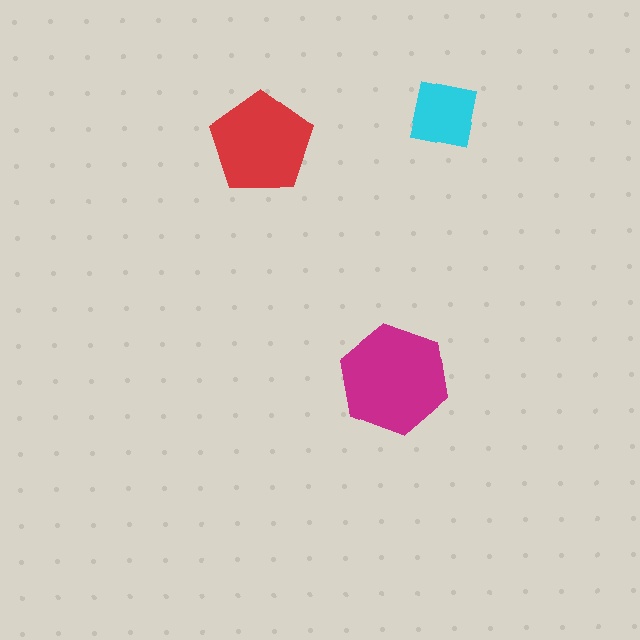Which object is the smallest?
The cyan square.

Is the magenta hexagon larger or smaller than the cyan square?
Larger.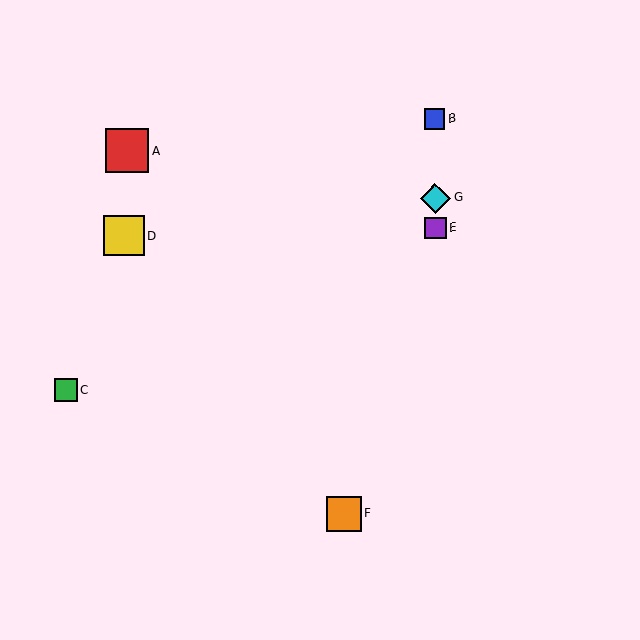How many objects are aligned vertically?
3 objects (B, E, G) are aligned vertically.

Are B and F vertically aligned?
No, B is at x≈434 and F is at x≈344.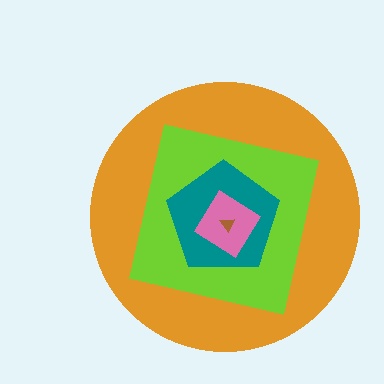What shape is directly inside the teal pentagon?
The pink diamond.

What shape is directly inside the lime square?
The teal pentagon.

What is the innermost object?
The brown triangle.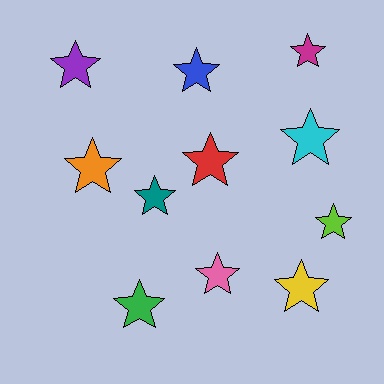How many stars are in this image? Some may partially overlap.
There are 11 stars.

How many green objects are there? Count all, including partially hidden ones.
There is 1 green object.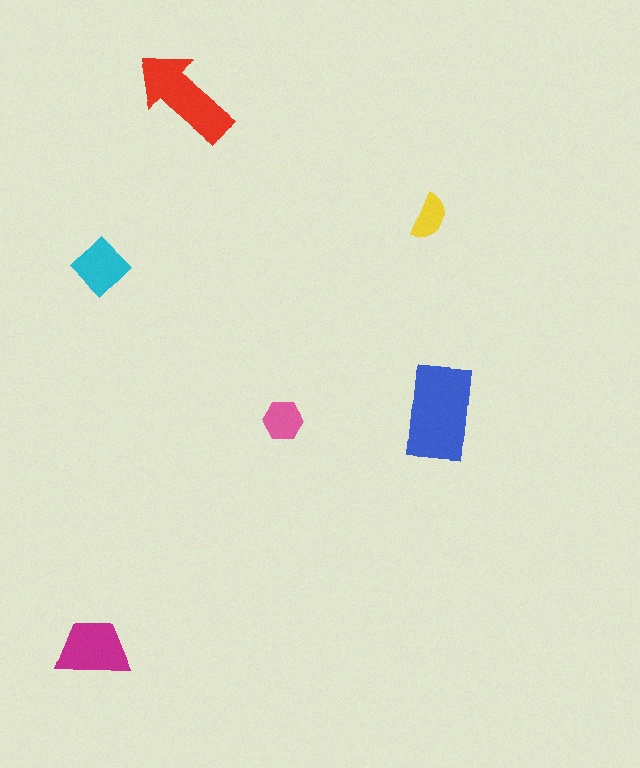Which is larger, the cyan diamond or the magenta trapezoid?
The magenta trapezoid.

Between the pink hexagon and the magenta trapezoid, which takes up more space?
The magenta trapezoid.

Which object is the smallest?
The yellow semicircle.